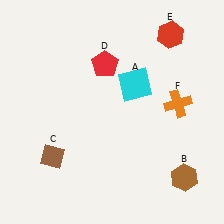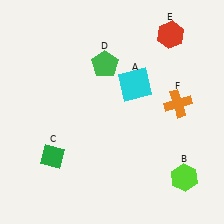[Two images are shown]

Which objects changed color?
B changed from brown to lime. C changed from brown to green. D changed from red to green.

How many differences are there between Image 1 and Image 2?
There are 3 differences between the two images.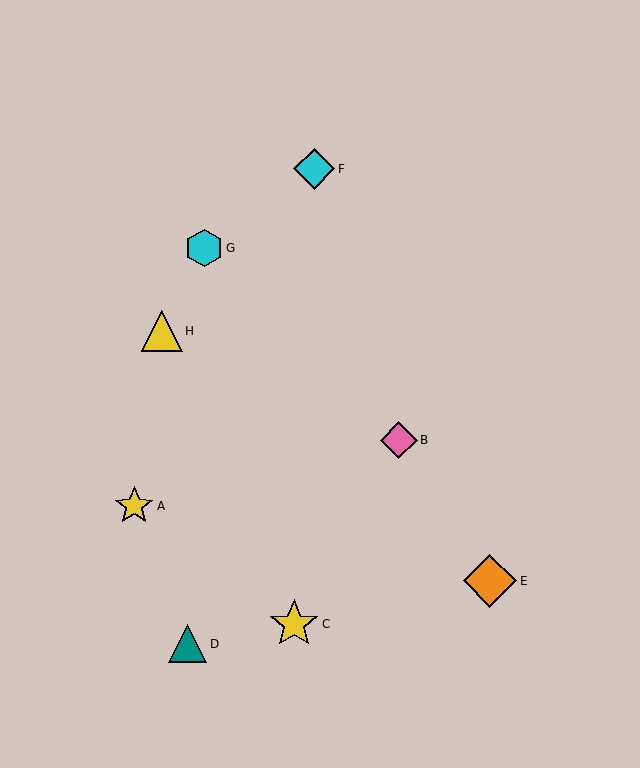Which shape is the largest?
The orange diamond (labeled E) is the largest.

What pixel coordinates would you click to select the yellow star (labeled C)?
Click at (294, 624) to select the yellow star C.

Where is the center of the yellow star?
The center of the yellow star is at (134, 506).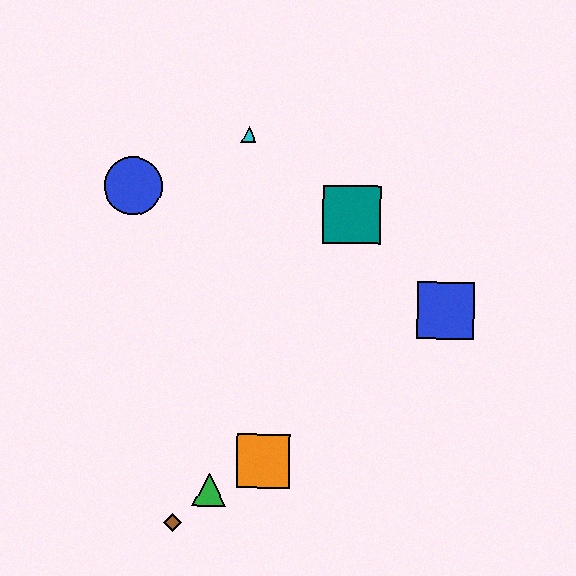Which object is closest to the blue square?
The teal square is closest to the blue square.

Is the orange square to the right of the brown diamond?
Yes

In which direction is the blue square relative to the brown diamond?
The blue square is to the right of the brown diamond.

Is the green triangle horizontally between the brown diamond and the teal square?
Yes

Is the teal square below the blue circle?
Yes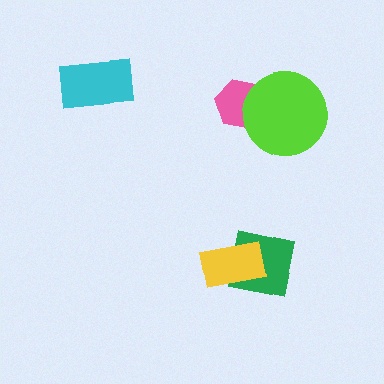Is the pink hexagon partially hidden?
Yes, it is partially covered by another shape.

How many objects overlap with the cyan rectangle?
0 objects overlap with the cyan rectangle.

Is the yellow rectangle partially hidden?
No, no other shape covers it.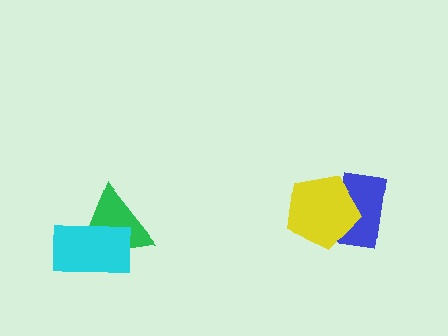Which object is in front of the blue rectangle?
The yellow pentagon is in front of the blue rectangle.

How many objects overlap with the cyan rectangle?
1 object overlaps with the cyan rectangle.